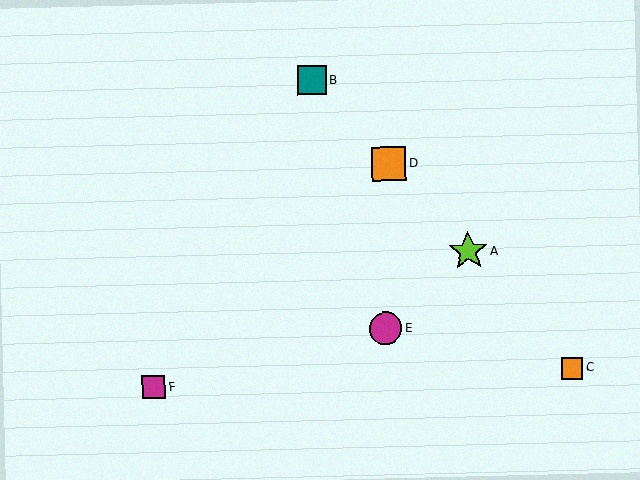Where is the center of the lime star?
The center of the lime star is at (468, 251).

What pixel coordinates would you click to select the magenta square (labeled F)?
Click at (154, 387) to select the magenta square F.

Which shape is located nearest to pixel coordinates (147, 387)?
The magenta square (labeled F) at (154, 387) is nearest to that location.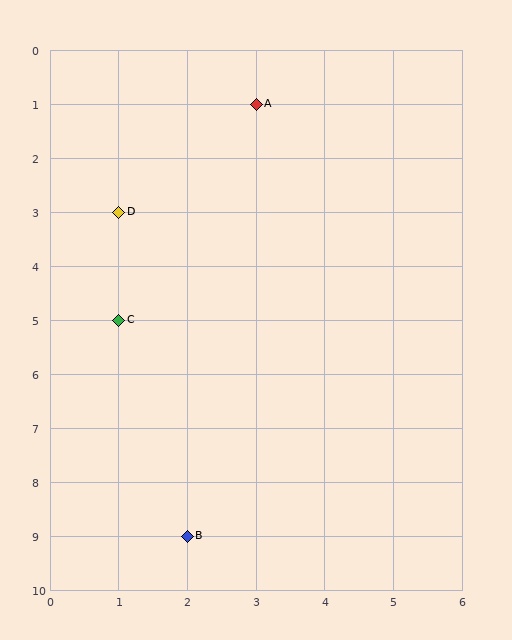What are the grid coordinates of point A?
Point A is at grid coordinates (3, 1).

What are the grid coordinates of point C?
Point C is at grid coordinates (1, 5).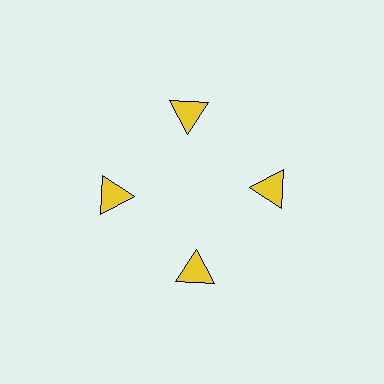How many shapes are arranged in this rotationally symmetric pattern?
There are 4 shapes, arranged in 4 groups of 1.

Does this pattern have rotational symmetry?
Yes, this pattern has 4-fold rotational symmetry. It looks the same after rotating 90 degrees around the center.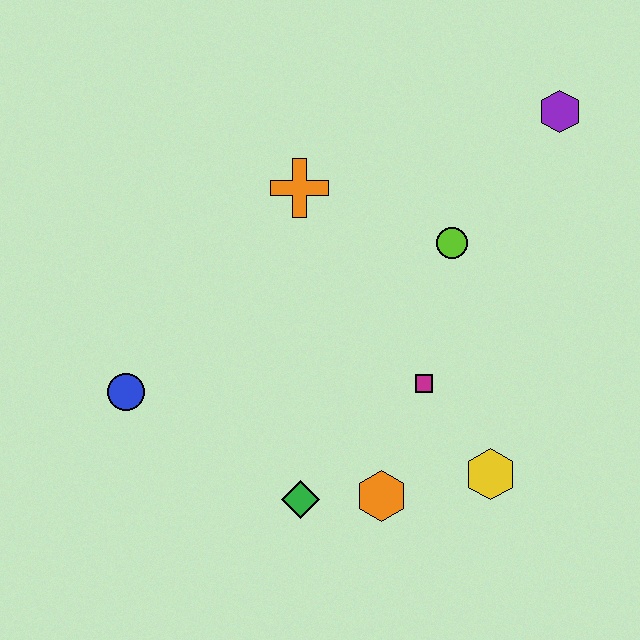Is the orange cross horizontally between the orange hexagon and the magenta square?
No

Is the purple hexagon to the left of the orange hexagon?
No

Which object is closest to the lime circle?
The magenta square is closest to the lime circle.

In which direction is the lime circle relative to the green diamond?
The lime circle is above the green diamond.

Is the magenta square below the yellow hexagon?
No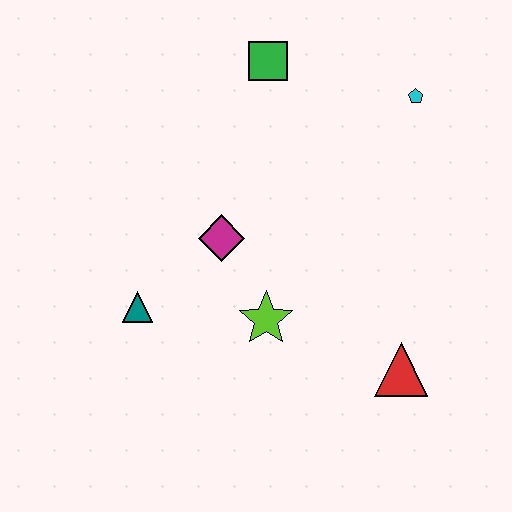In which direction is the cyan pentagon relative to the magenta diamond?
The cyan pentagon is to the right of the magenta diamond.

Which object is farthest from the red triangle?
The green square is farthest from the red triangle.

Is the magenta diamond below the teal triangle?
No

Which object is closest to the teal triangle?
The magenta diamond is closest to the teal triangle.